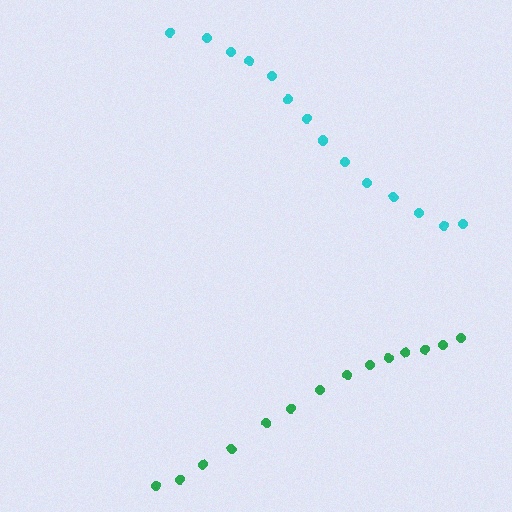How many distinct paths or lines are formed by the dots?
There are 2 distinct paths.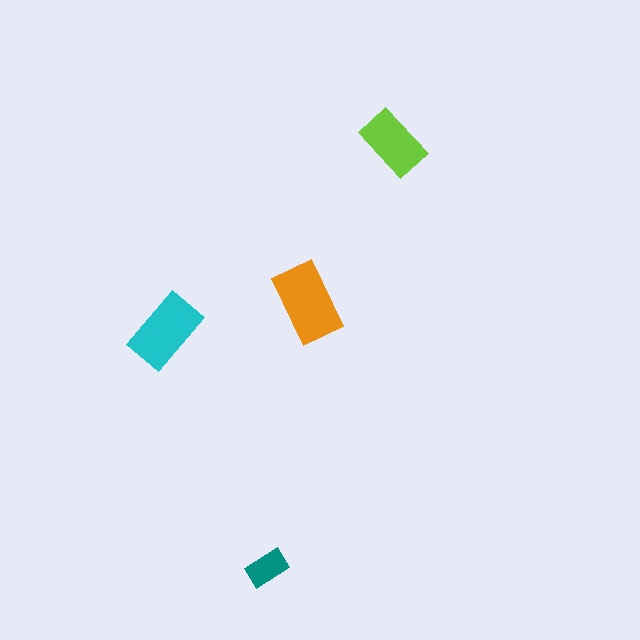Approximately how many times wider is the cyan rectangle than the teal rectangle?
About 2 times wider.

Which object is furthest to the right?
The lime rectangle is rightmost.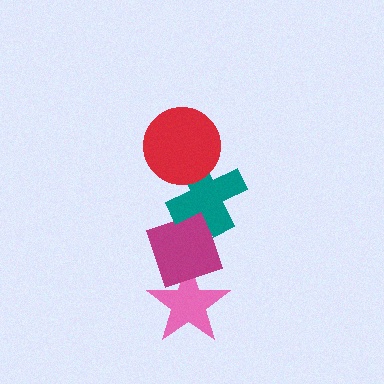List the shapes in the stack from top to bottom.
From top to bottom: the red circle, the teal cross, the magenta diamond, the pink star.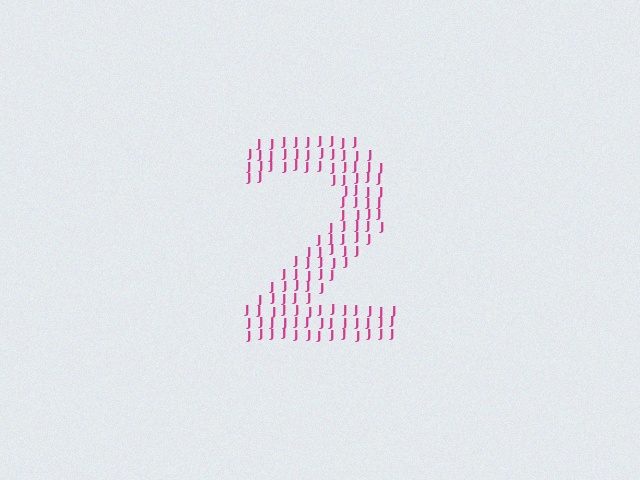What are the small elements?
The small elements are letter J's.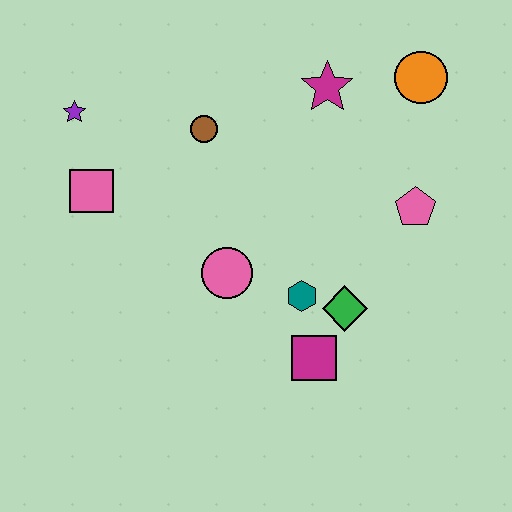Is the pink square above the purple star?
No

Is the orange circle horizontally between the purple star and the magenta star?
No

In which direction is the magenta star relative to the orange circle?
The magenta star is to the left of the orange circle.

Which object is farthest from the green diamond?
The purple star is farthest from the green diamond.